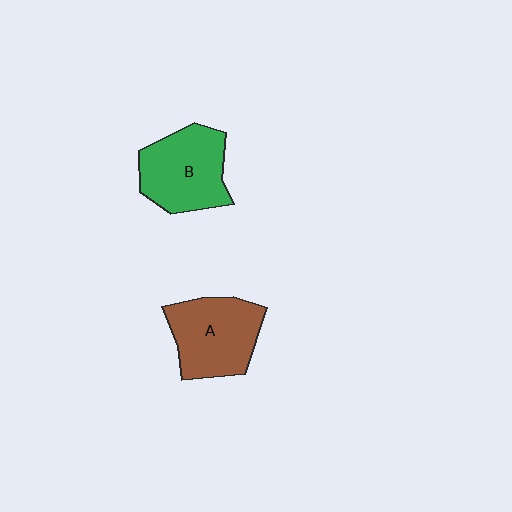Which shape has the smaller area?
Shape B (green).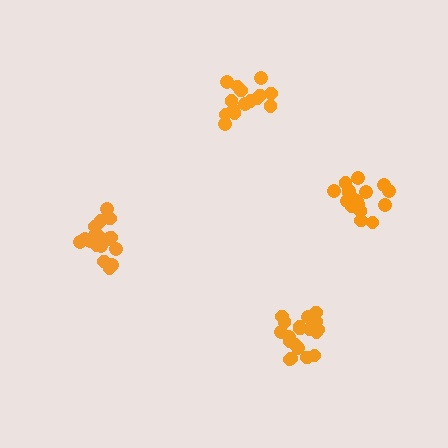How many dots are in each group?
Group 1: 17 dots, Group 2: 15 dots, Group 3: 19 dots, Group 4: 18 dots (69 total).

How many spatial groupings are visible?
There are 4 spatial groupings.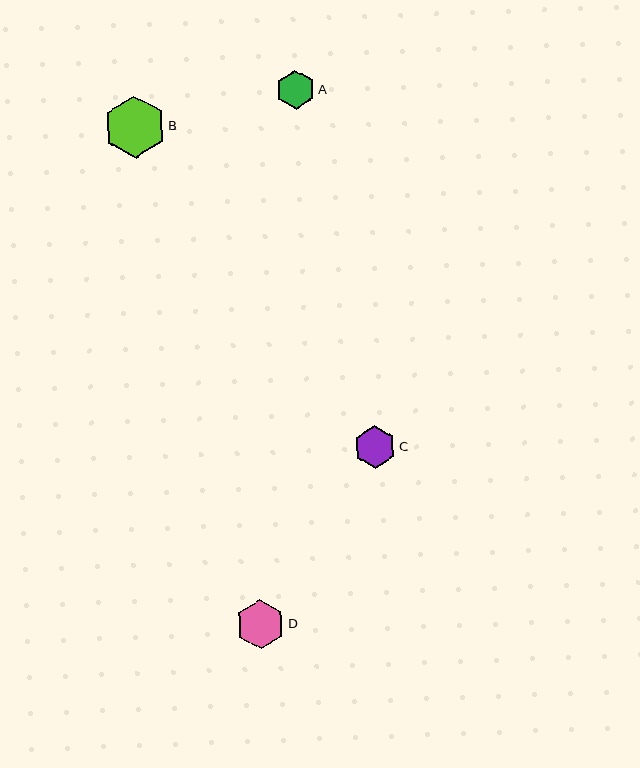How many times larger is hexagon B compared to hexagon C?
Hexagon B is approximately 1.5 times the size of hexagon C.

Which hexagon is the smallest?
Hexagon A is the smallest with a size of approximately 39 pixels.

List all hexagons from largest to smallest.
From largest to smallest: B, D, C, A.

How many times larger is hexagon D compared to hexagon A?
Hexagon D is approximately 1.3 times the size of hexagon A.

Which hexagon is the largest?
Hexagon B is the largest with a size of approximately 62 pixels.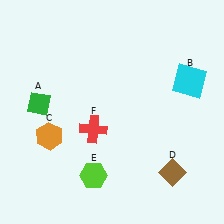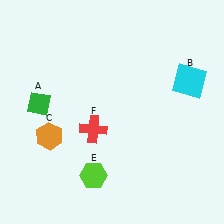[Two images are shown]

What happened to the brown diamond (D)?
The brown diamond (D) was removed in Image 2. It was in the bottom-right area of Image 1.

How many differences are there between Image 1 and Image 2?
There is 1 difference between the two images.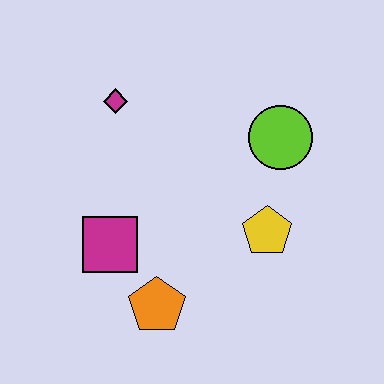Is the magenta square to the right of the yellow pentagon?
No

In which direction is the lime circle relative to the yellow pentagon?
The lime circle is above the yellow pentagon.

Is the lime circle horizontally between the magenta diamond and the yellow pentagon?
No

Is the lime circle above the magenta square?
Yes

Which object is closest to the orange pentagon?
The magenta square is closest to the orange pentagon.